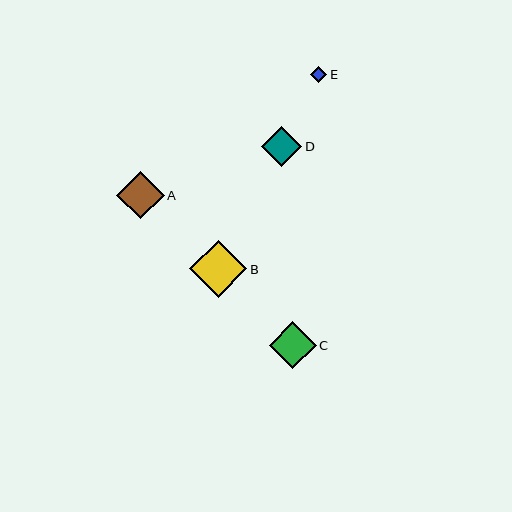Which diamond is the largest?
Diamond B is the largest with a size of approximately 58 pixels.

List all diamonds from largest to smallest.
From largest to smallest: B, A, C, D, E.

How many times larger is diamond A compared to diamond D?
Diamond A is approximately 1.2 times the size of diamond D.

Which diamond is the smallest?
Diamond E is the smallest with a size of approximately 16 pixels.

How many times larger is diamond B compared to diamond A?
Diamond B is approximately 1.2 times the size of diamond A.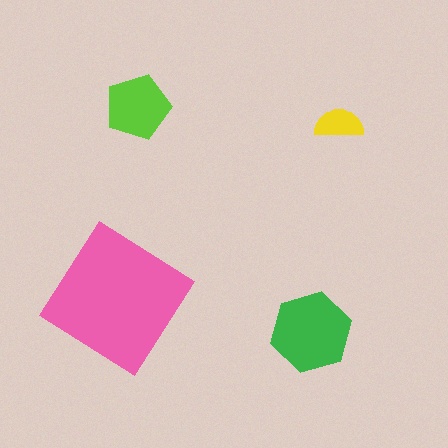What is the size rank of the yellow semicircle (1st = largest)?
4th.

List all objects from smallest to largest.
The yellow semicircle, the lime pentagon, the green hexagon, the pink diamond.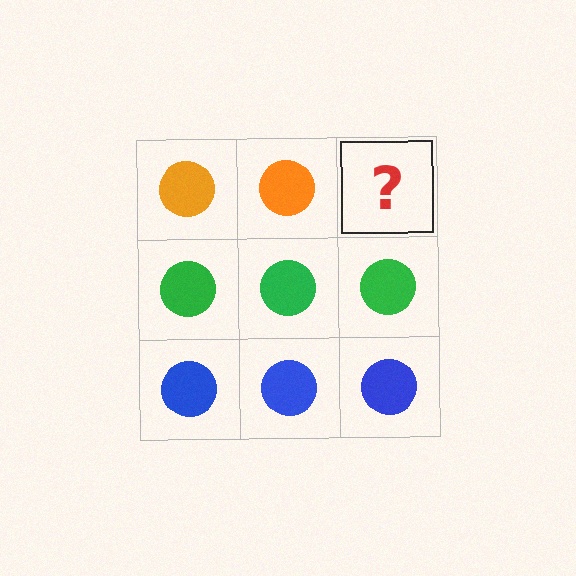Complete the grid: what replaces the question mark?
The question mark should be replaced with an orange circle.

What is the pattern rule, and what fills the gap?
The rule is that each row has a consistent color. The gap should be filled with an orange circle.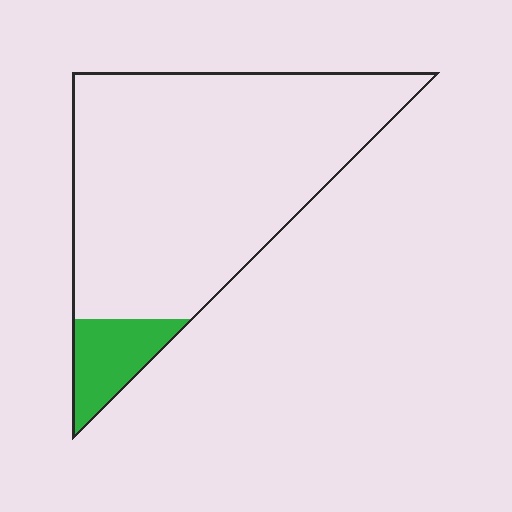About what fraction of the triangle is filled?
About one tenth (1/10).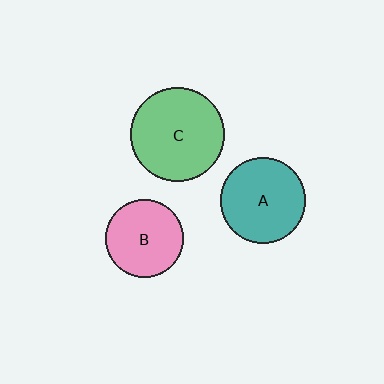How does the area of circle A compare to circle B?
Approximately 1.2 times.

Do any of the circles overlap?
No, none of the circles overlap.